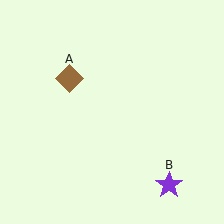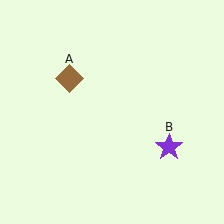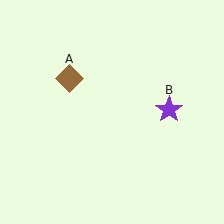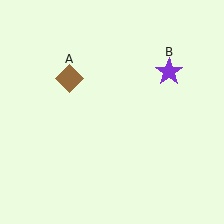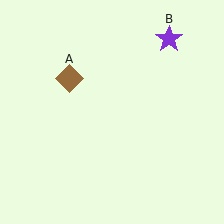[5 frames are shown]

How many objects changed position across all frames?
1 object changed position: purple star (object B).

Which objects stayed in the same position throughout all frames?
Brown diamond (object A) remained stationary.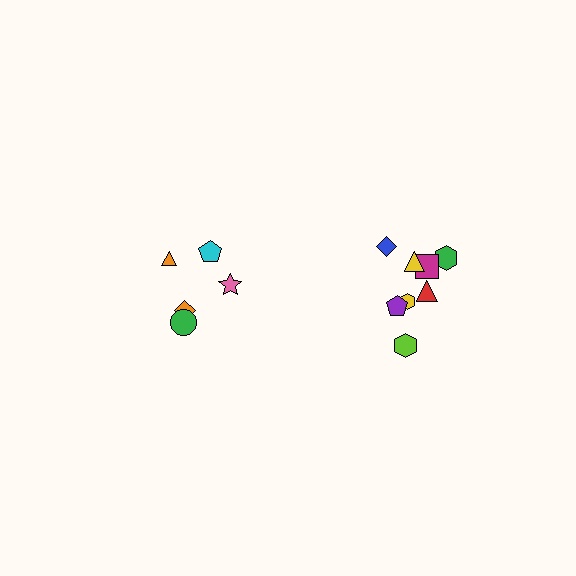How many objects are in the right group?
There are 8 objects.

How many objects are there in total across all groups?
There are 13 objects.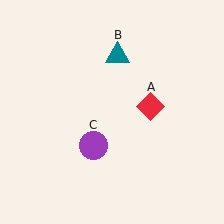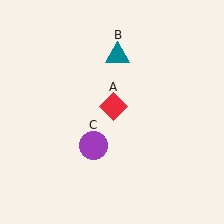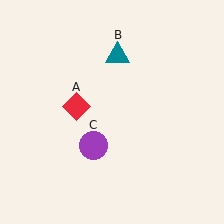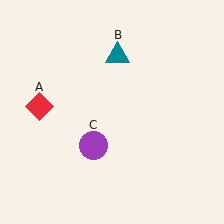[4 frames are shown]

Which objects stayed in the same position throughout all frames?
Teal triangle (object B) and purple circle (object C) remained stationary.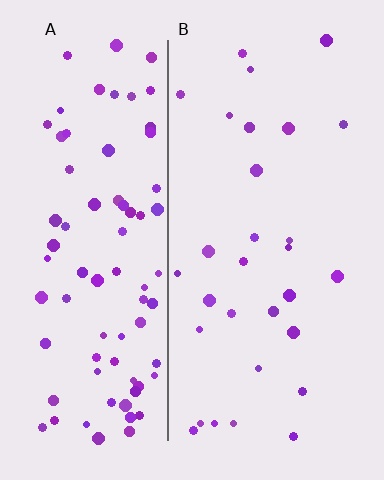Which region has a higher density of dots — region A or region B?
A (the left).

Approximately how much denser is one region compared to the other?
Approximately 2.8× — region A over region B.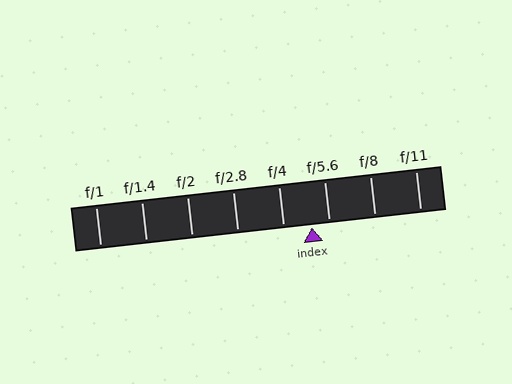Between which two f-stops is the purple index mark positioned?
The index mark is between f/4 and f/5.6.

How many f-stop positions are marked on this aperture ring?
There are 8 f-stop positions marked.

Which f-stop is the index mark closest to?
The index mark is closest to f/5.6.